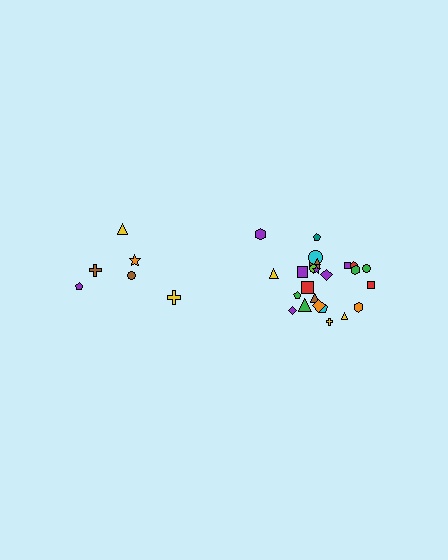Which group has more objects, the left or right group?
The right group.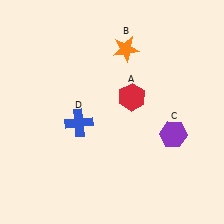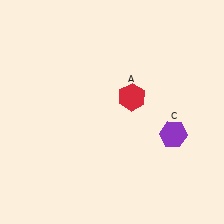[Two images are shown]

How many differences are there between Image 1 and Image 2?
There are 2 differences between the two images.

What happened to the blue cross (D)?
The blue cross (D) was removed in Image 2. It was in the bottom-left area of Image 1.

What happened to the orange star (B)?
The orange star (B) was removed in Image 2. It was in the top-right area of Image 1.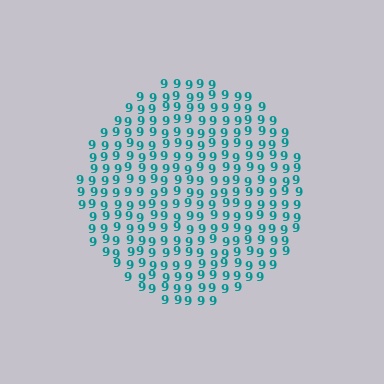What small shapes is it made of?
It is made of small digit 9's.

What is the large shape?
The large shape is a circle.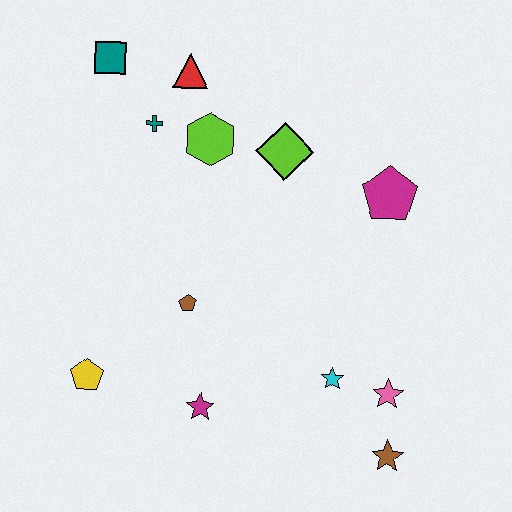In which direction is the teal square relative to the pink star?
The teal square is above the pink star.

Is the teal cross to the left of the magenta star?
Yes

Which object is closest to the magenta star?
The brown pentagon is closest to the magenta star.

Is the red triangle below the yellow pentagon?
No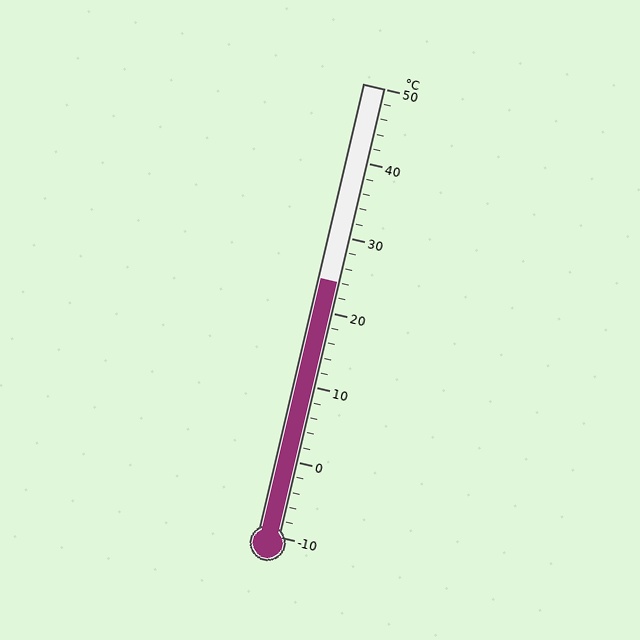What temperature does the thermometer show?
The thermometer shows approximately 24°C.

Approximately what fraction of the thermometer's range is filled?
The thermometer is filled to approximately 55% of its range.